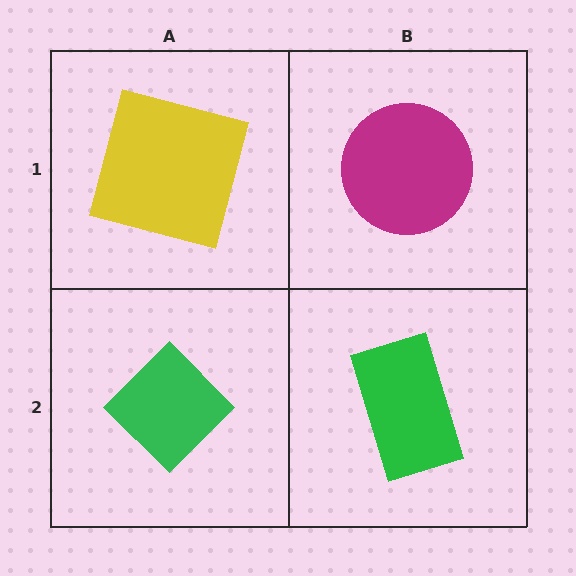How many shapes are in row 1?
2 shapes.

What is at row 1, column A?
A yellow square.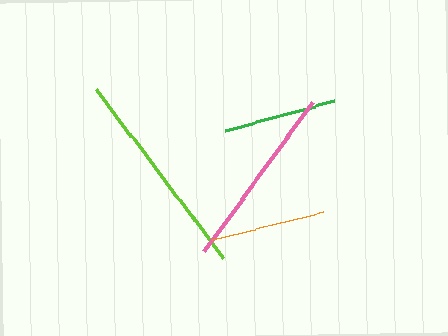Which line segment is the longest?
The lime line is the longest at approximately 212 pixels.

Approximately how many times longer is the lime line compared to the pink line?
The lime line is approximately 1.1 times the length of the pink line.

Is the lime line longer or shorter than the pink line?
The lime line is longer than the pink line.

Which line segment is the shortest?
The green line is the shortest at approximately 113 pixels.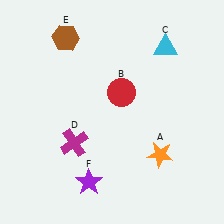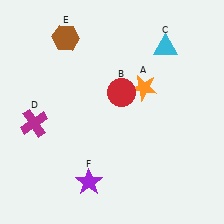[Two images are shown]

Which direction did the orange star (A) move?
The orange star (A) moved up.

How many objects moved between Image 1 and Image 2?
2 objects moved between the two images.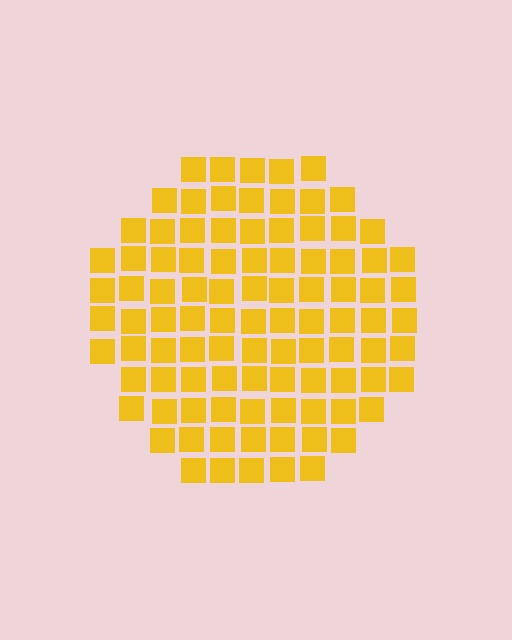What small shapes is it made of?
It is made of small squares.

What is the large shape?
The large shape is a circle.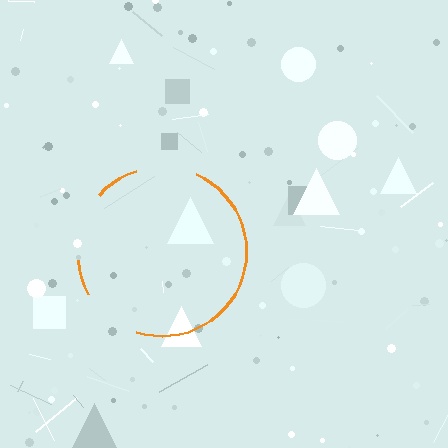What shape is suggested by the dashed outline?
The dashed outline suggests a circle.